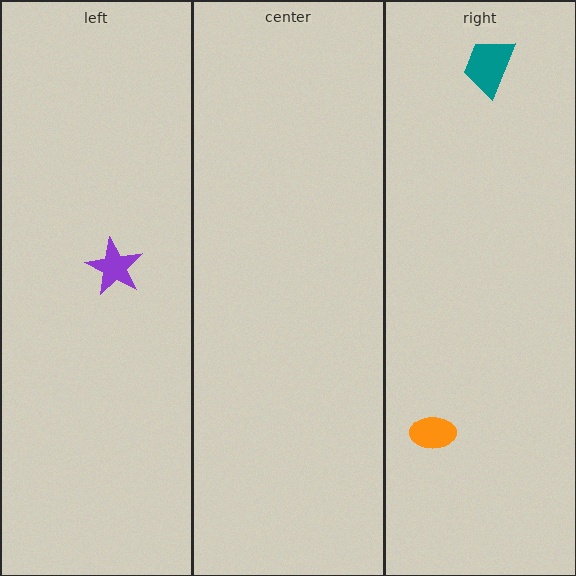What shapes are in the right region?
The teal trapezoid, the orange ellipse.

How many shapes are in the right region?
2.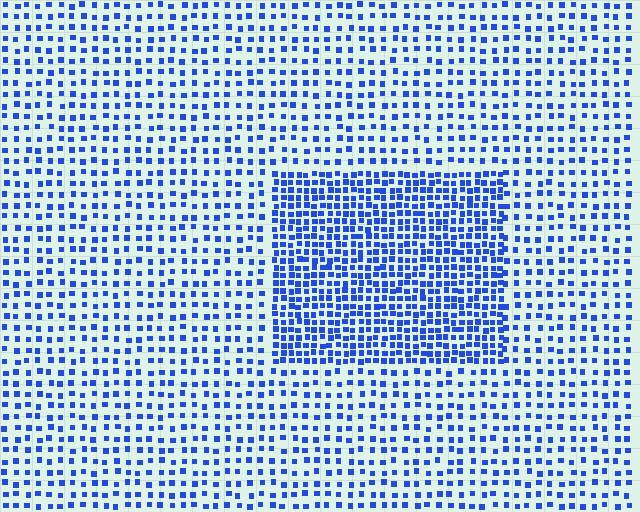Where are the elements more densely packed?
The elements are more densely packed inside the rectangle boundary.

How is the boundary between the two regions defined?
The boundary is defined by a change in element density (approximately 2.1x ratio). All elements are the same color, size, and shape.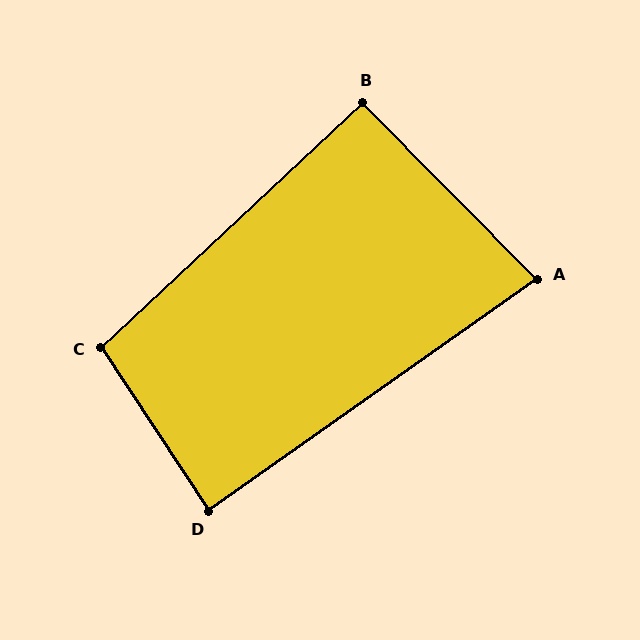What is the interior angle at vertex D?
Approximately 88 degrees (approximately right).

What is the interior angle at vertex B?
Approximately 92 degrees (approximately right).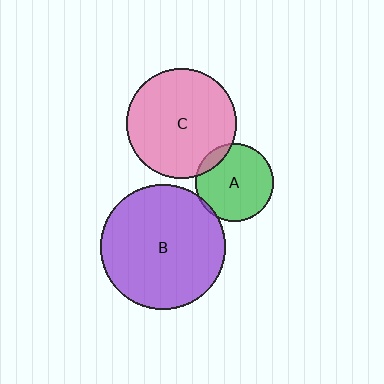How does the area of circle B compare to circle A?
Approximately 2.6 times.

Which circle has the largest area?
Circle B (purple).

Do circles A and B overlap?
Yes.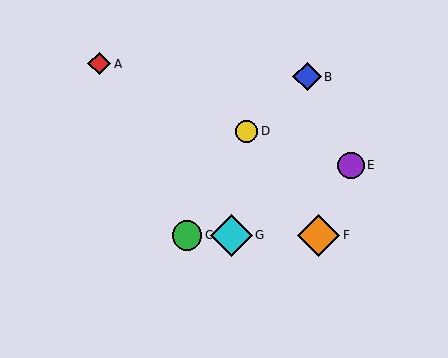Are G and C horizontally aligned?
Yes, both are at y≈235.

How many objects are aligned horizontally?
3 objects (C, F, G) are aligned horizontally.